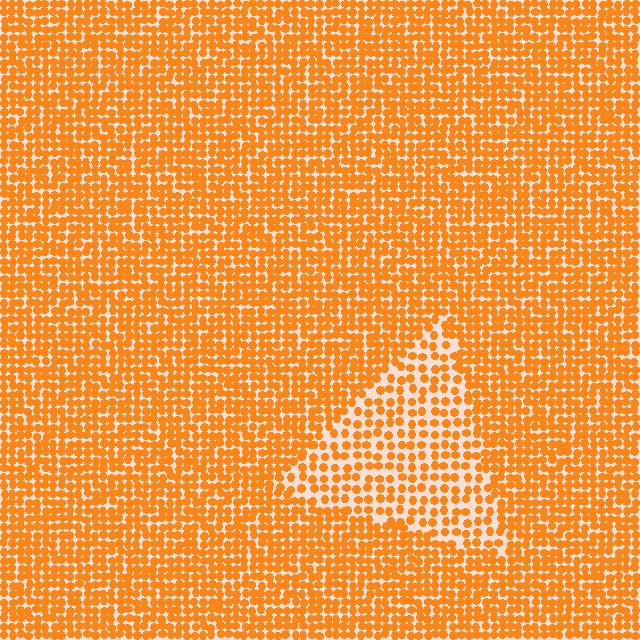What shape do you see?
I see a triangle.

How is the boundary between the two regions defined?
The boundary is defined by a change in element density (approximately 1.8x ratio). All elements are the same color, size, and shape.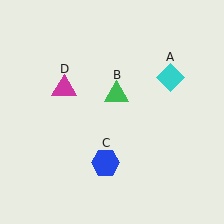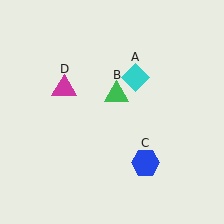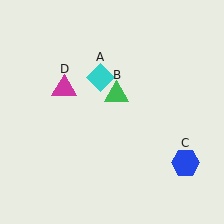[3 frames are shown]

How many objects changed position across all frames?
2 objects changed position: cyan diamond (object A), blue hexagon (object C).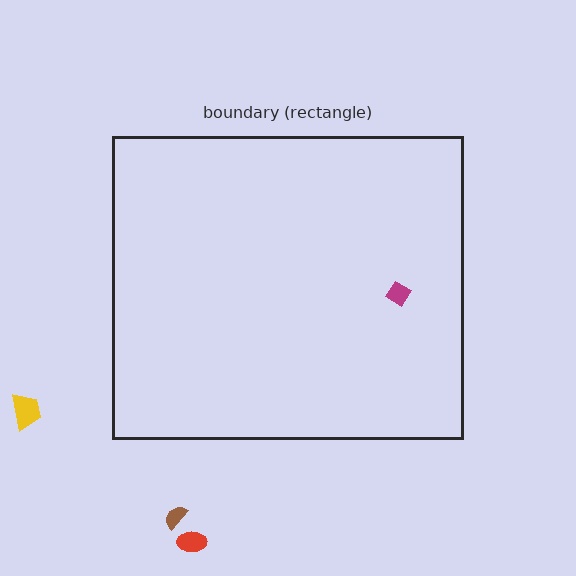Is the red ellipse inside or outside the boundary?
Outside.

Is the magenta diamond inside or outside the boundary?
Inside.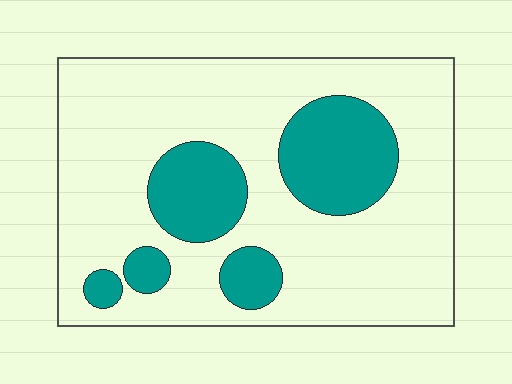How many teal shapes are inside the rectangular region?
5.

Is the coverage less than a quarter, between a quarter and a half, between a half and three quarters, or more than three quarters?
Less than a quarter.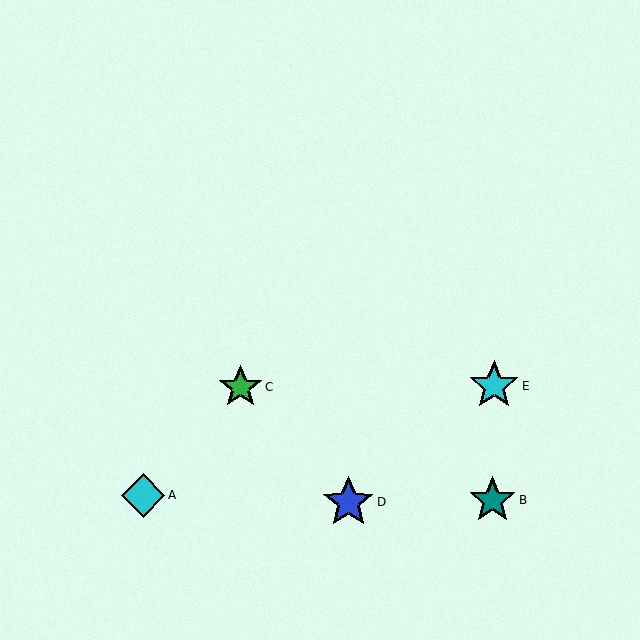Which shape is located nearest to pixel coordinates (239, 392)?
The green star (labeled C) at (240, 387) is nearest to that location.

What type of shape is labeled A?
Shape A is a cyan diamond.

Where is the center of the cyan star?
The center of the cyan star is at (494, 386).